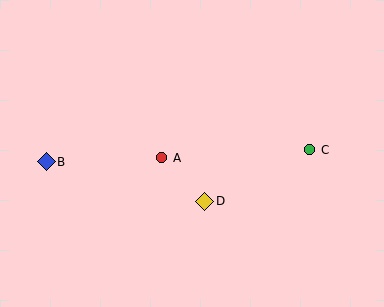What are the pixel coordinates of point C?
Point C is at (310, 150).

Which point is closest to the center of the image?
Point A at (162, 158) is closest to the center.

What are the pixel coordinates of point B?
Point B is at (46, 162).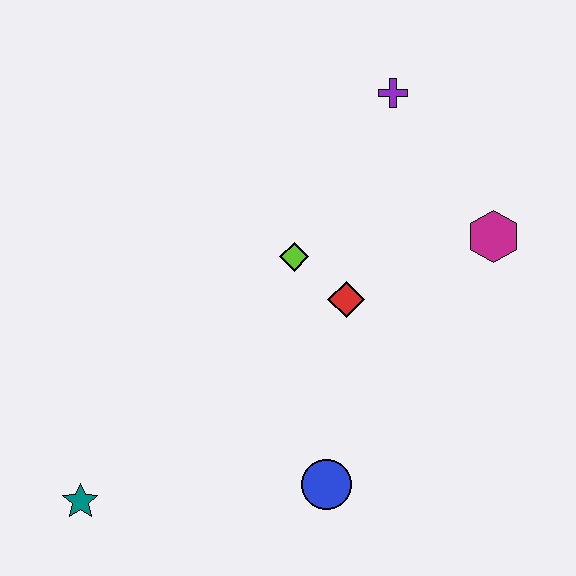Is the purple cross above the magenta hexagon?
Yes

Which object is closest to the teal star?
The blue circle is closest to the teal star.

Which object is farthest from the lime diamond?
The teal star is farthest from the lime diamond.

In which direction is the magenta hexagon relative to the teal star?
The magenta hexagon is to the right of the teal star.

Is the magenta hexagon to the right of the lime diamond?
Yes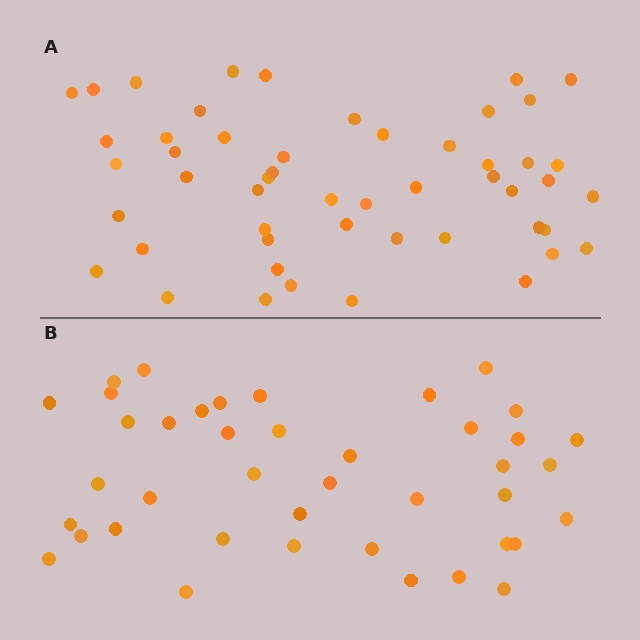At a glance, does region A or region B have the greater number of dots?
Region A (the top region) has more dots.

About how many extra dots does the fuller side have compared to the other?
Region A has roughly 10 or so more dots than region B.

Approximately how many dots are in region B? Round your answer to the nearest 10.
About 40 dots. (The exact count is 41, which rounds to 40.)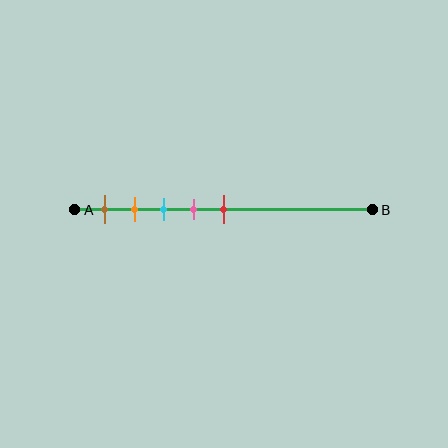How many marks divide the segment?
There are 5 marks dividing the segment.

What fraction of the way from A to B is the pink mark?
The pink mark is approximately 40% (0.4) of the way from A to B.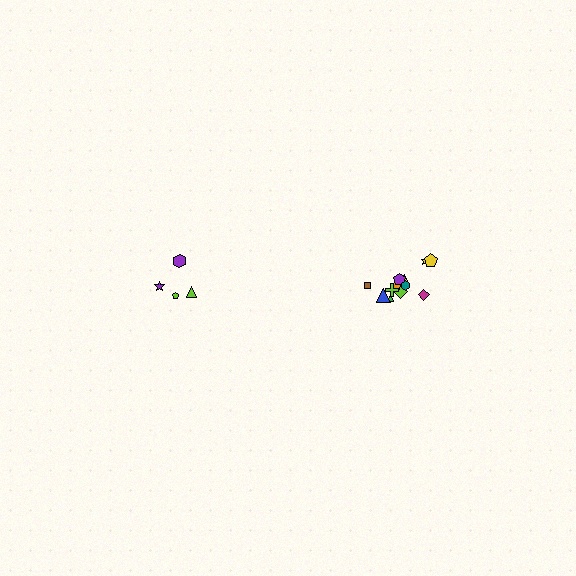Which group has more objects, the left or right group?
The right group.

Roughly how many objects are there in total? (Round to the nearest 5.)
Roughly 15 objects in total.